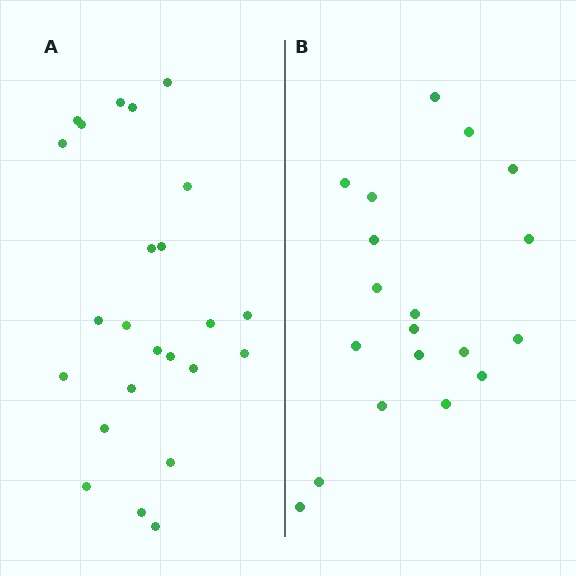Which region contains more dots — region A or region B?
Region A (the left region) has more dots.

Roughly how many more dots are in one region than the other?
Region A has about 5 more dots than region B.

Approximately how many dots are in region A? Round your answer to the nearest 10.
About 20 dots. (The exact count is 24, which rounds to 20.)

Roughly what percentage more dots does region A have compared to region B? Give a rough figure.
About 25% more.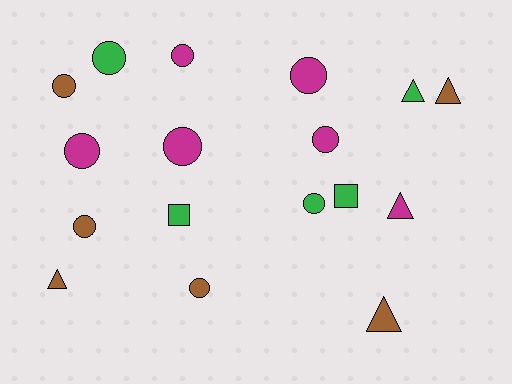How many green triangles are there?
There is 1 green triangle.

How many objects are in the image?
There are 17 objects.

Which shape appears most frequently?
Circle, with 10 objects.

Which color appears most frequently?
Magenta, with 6 objects.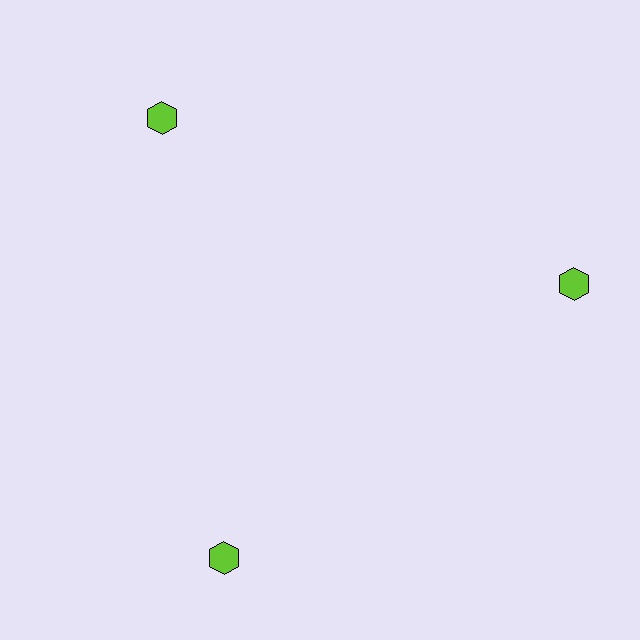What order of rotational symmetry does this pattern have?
This pattern has 3-fold rotational symmetry.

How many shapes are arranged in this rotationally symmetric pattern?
There are 3 shapes, arranged in 3 groups of 1.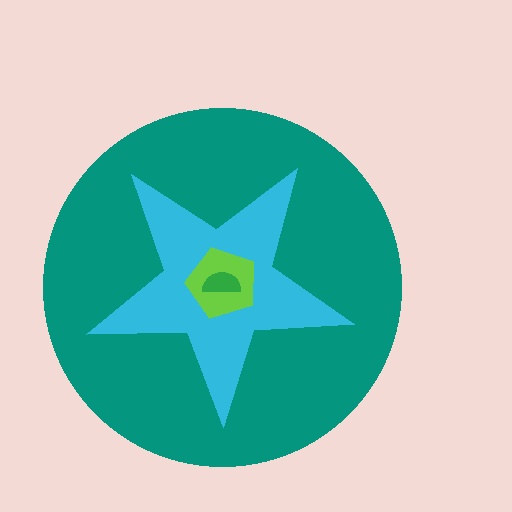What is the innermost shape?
The green semicircle.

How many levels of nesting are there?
4.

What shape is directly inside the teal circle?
The cyan star.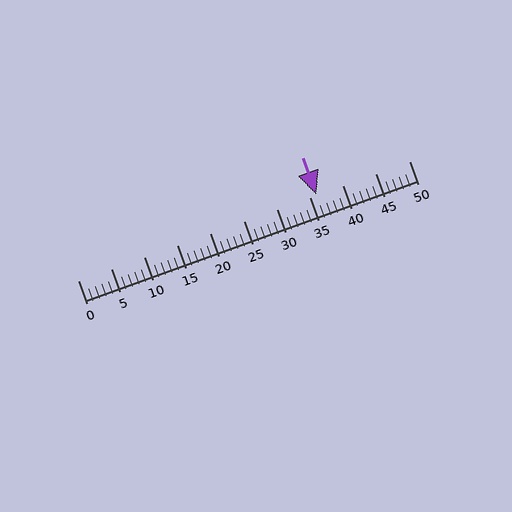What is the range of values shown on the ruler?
The ruler shows values from 0 to 50.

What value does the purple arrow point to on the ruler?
The purple arrow points to approximately 36.